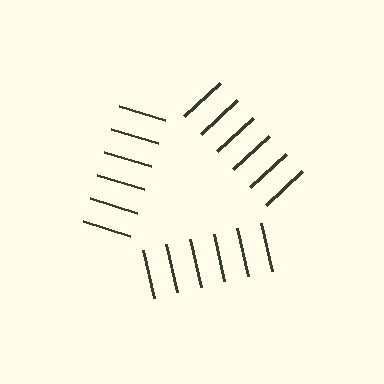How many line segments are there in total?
18 — 6 along each of the 3 edges.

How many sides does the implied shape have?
3 sides — the line-ends trace a triangle.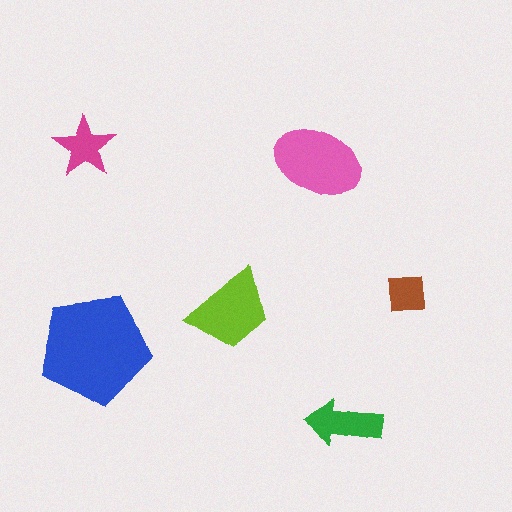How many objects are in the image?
There are 6 objects in the image.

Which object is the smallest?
The brown square.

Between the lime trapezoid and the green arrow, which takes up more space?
The lime trapezoid.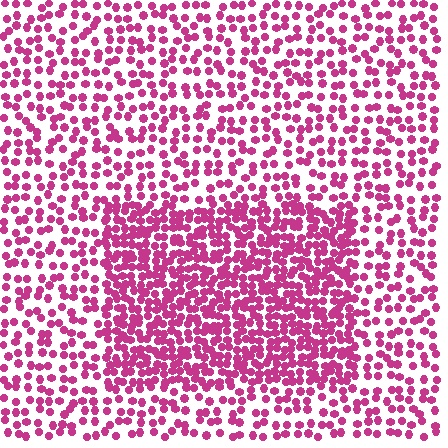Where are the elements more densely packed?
The elements are more densely packed inside the rectangle boundary.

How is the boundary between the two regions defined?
The boundary is defined by a change in element density (approximately 2.0x ratio). All elements are the same color, size, and shape.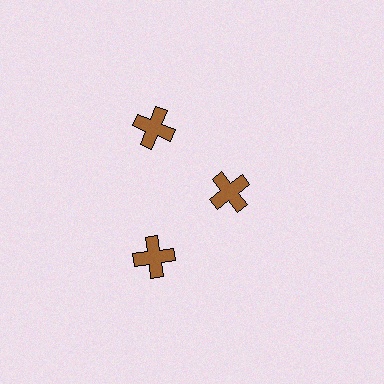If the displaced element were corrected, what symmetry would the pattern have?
It would have 3-fold rotational symmetry — the pattern would map onto itself every 120 degrees.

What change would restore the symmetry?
The symmetry would be restored by moving it outward, back onto the ring so that all 3 crosses sit at equal angles and equal distance from the center.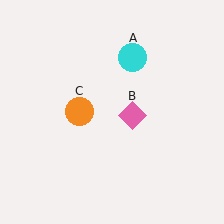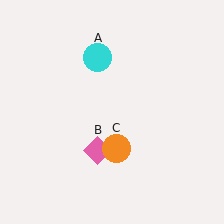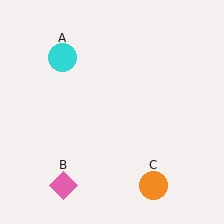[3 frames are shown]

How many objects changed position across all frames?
3 objects changed position: cyan circle (object A), pink diamond (object B), orange circle (object C).